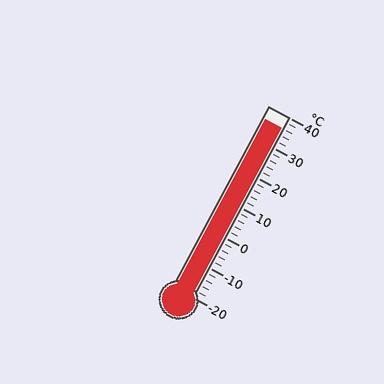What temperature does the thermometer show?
The thermometer shows approximately 36°C.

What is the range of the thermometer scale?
The thermometer scale ranges from -20°C to 40°C.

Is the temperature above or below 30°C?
The temperature is above 30°C.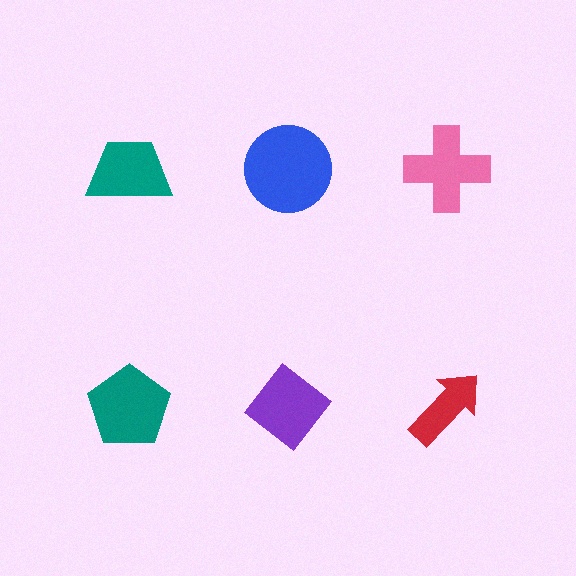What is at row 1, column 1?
A teal trapezoid.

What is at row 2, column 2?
A purple diamond.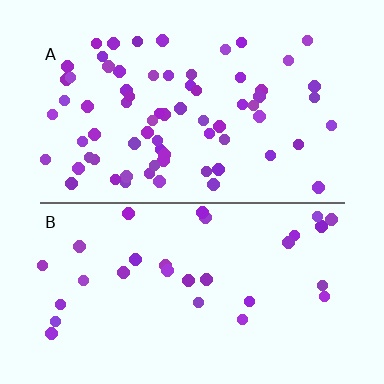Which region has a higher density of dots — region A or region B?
A (the top).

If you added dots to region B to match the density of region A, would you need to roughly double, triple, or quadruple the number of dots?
Approximately double.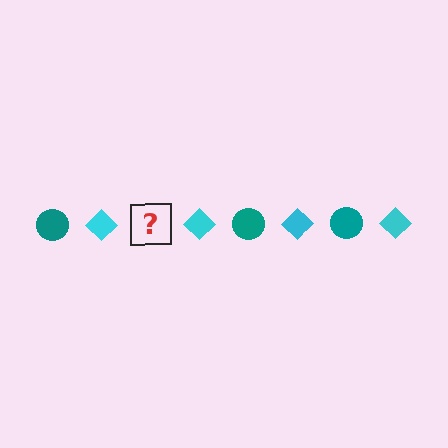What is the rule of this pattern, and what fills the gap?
The rule is that the pattern alternates between teal circle and cyan diamond. The gap should be filled with a teal circle.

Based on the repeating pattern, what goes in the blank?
The blank should be a teal circle.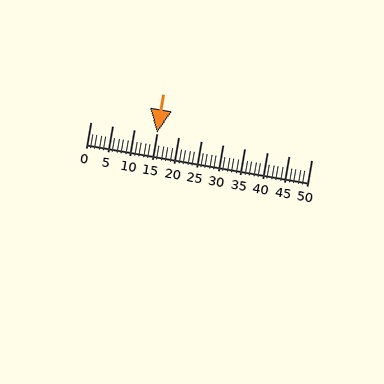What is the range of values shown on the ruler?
The ruler shows values from 0 to 50.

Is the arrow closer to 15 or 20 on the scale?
The arrow is closer to 15.